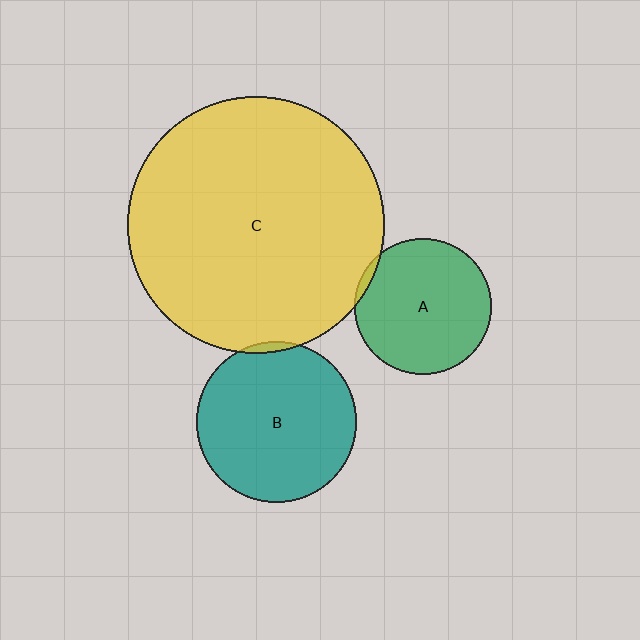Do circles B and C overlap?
Yes.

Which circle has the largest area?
Circle C (yellow).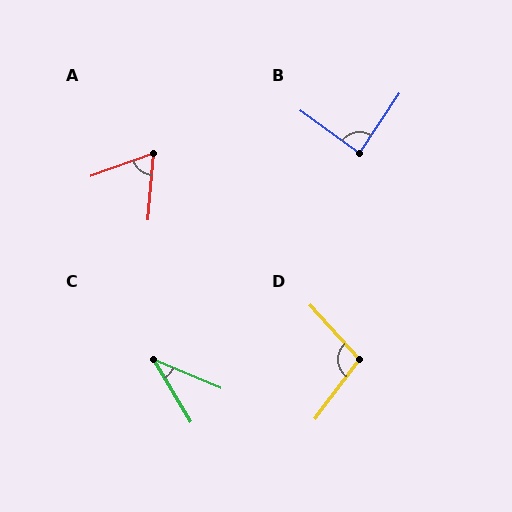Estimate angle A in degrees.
Approximately 66 degrees.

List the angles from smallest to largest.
C (37°), A (66°), B (88°), D (101°).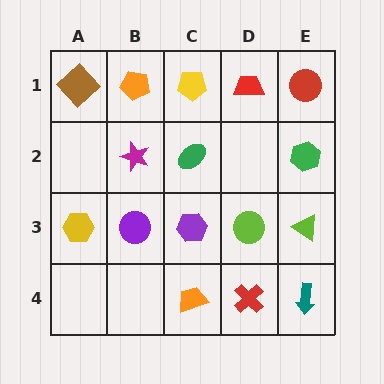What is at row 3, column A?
A yellow hexagon.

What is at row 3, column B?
A purple circle.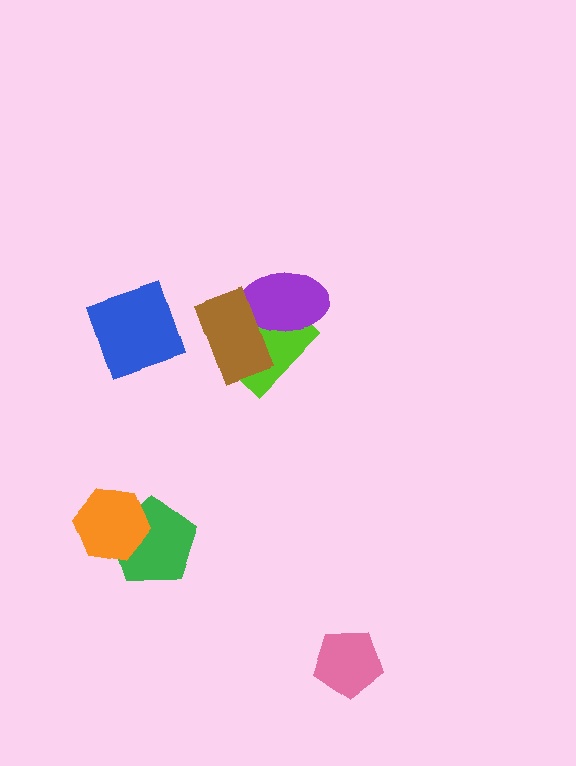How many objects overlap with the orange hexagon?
1 object overlaps with the orange hexagon.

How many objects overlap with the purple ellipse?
2 objects overlap with the purple ellipse.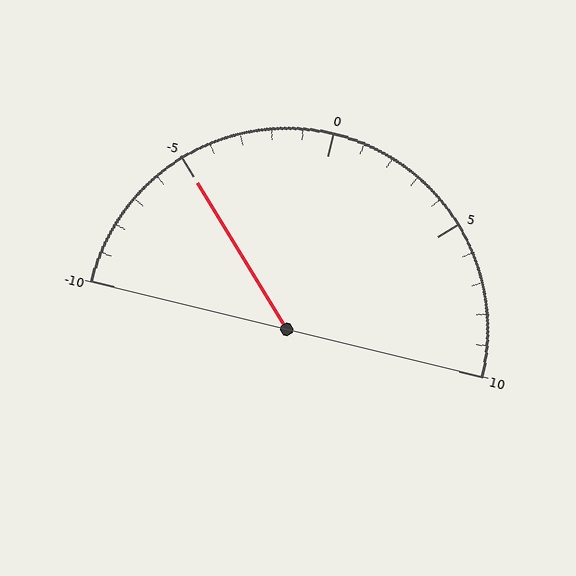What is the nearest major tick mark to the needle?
The nearest major tick mark is -5.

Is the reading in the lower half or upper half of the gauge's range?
The reading is in the lower half of the range (-10 to 10).